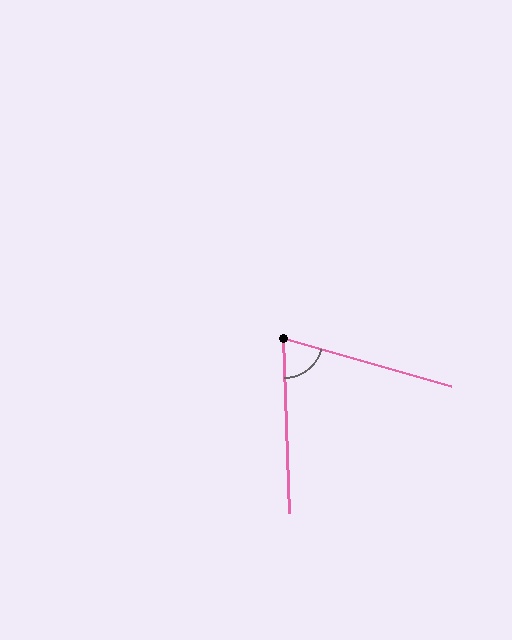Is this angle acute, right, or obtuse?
It is acute.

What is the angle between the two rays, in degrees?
Approximately 72 degrees.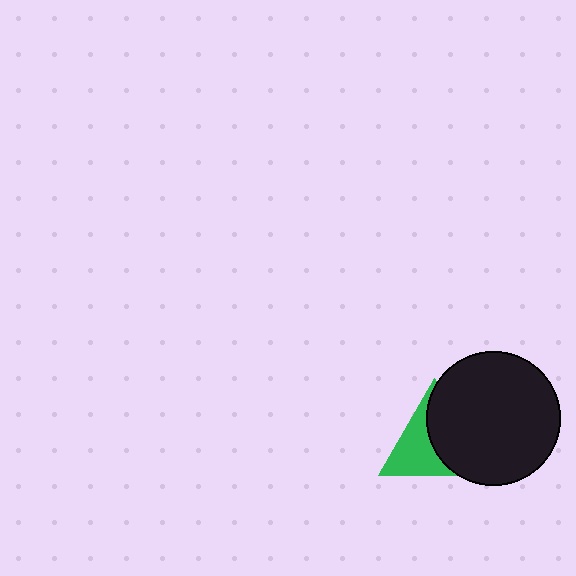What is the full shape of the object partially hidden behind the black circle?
The partially hidden object is a green triangle.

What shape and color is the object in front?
The object in front is a black circle.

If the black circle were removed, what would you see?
You would see the complete green triangle.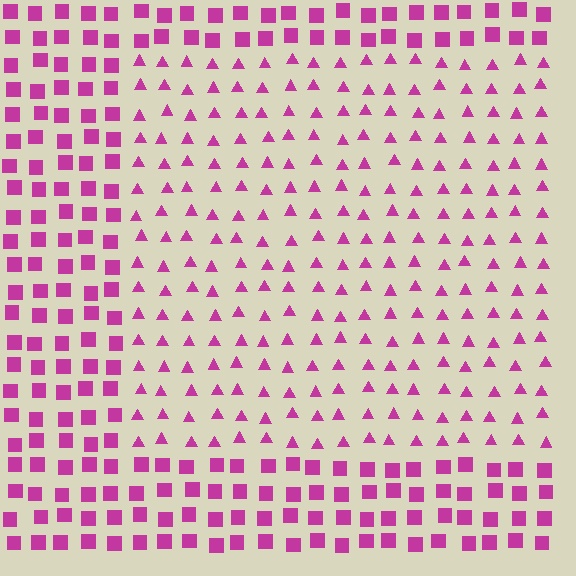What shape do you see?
I see a rectangle.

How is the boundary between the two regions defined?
The boundary is defined by a change in element shape: triangles inside vs. squares outside. All elements share the same color and spacing.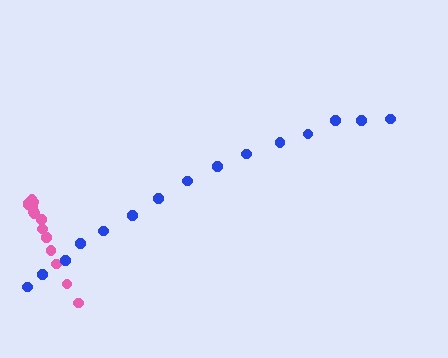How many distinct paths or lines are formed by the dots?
There are 2 distinct paths.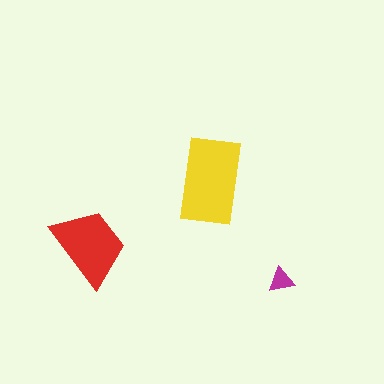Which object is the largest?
The yellow rectangle.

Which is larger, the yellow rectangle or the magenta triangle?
The yellow rectangle.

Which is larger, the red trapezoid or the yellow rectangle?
The yellow rectangle.